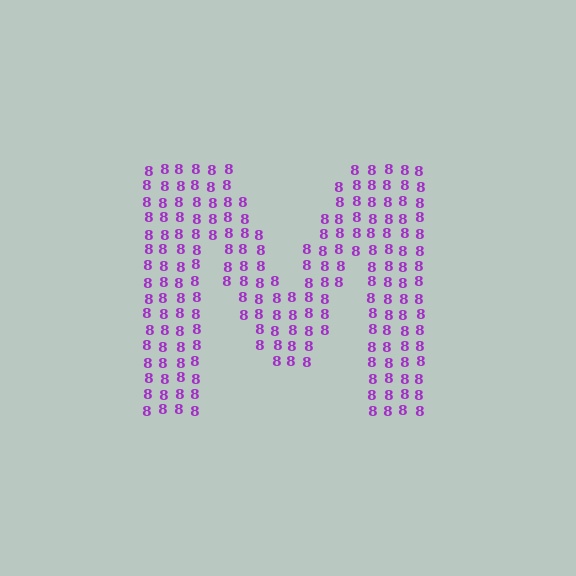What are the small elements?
The small elements are digit 8's.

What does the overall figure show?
The overall figure shows the letter M.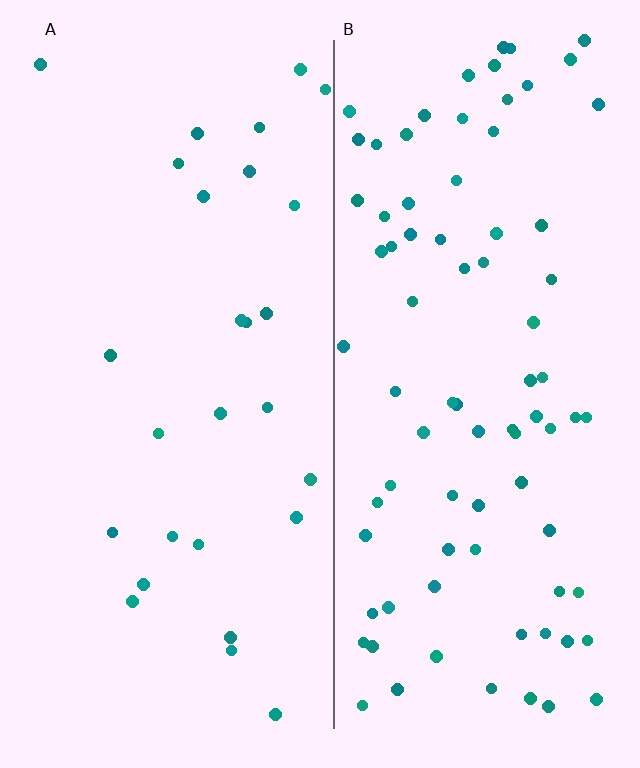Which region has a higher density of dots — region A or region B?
B (the right).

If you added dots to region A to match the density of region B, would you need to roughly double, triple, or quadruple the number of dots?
Approximately triple.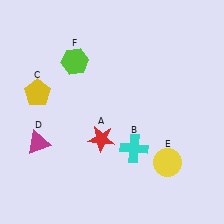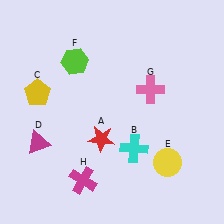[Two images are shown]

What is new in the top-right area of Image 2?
A pink cross (G) was added in the top-right area of Image 2.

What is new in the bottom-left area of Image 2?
A magenta cross (H) was added in the bottom-left area of Image 2.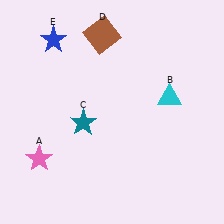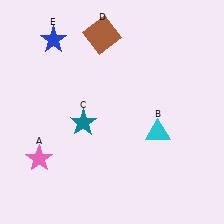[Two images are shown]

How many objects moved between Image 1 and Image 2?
1 object moved between the two images.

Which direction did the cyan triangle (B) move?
The cyan triangle (B) moved down.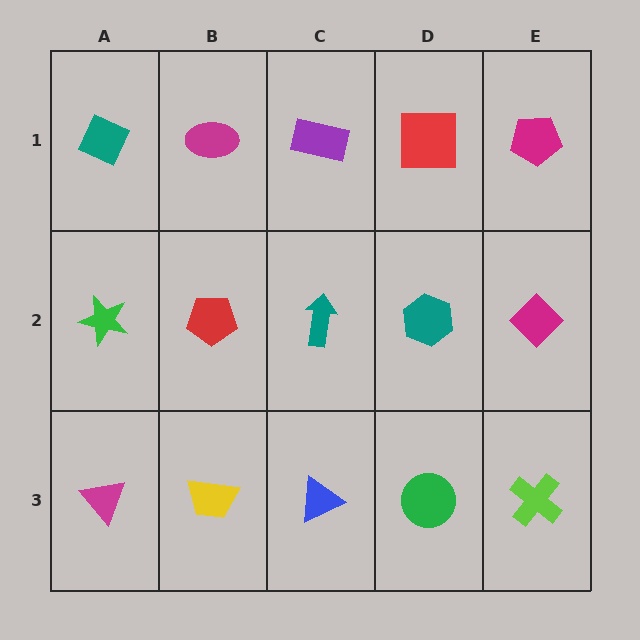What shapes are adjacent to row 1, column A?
A green star (row 2, column A), a magenta ellipse (row 1, column B).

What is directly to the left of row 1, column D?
A purple rectangle.